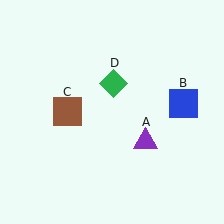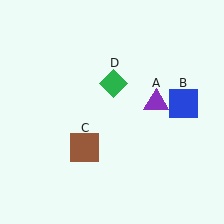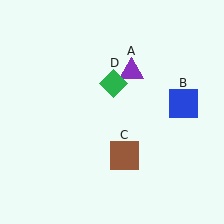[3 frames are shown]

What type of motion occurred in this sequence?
The purple triangle (object A), brown square (object C) rotated counterclockwise around the center of the scene.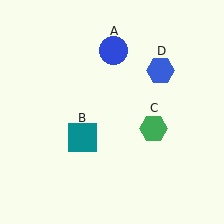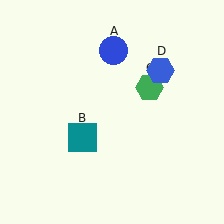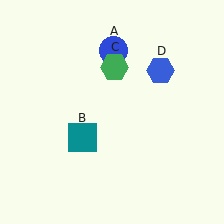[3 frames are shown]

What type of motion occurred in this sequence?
The green hexagon (object C) rotated counterclockwise around the center of the scene.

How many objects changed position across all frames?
1 object changed position: green hexagon (object C).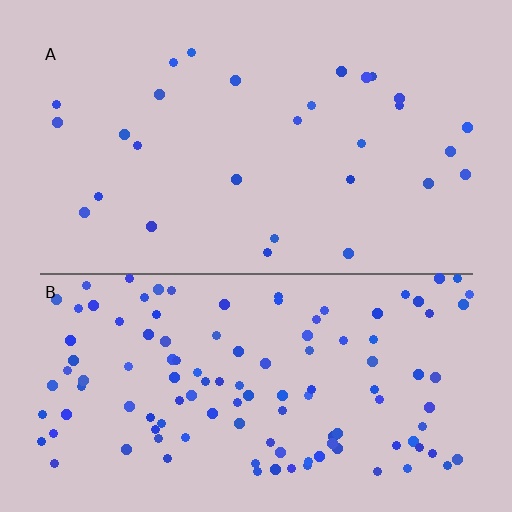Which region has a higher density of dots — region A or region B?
B (the bottom).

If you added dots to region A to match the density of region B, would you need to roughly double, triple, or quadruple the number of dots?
Approximately quadruple.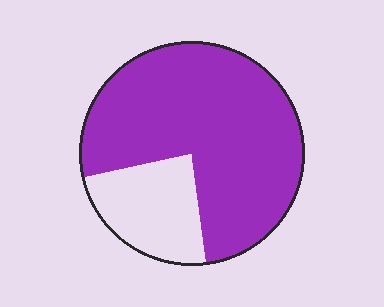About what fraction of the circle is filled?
About three quarters (3/4).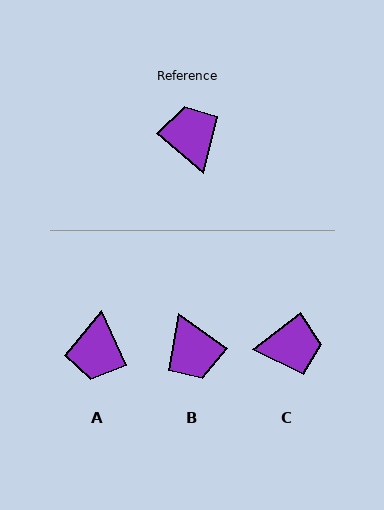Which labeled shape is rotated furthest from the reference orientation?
B, about 175 degrees away.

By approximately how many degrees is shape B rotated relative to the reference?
Approximately 175 degrees clockwise.